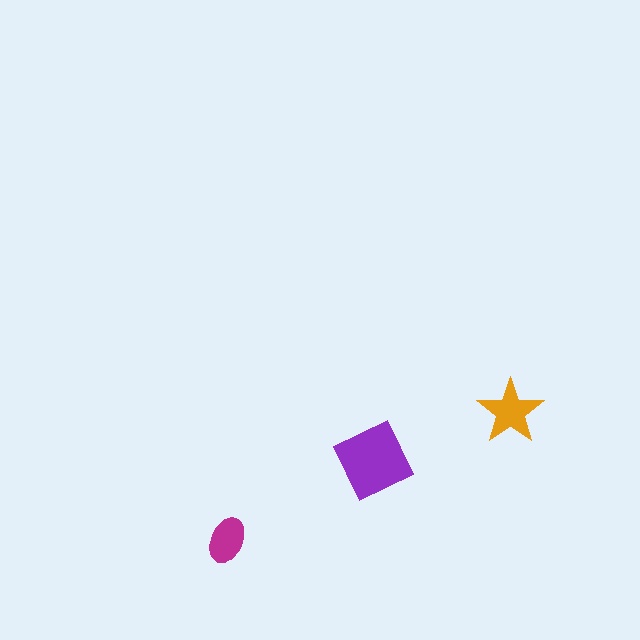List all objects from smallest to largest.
The magenta ellipse, the orange star, the purple square.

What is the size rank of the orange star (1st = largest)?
2nd.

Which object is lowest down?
The magenta ellipse is bottommost.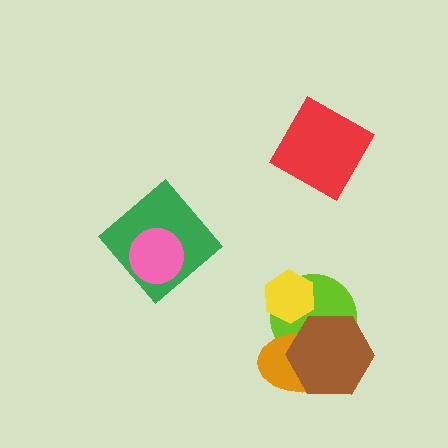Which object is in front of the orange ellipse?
The brown hexagon is in front of the orange ellipse.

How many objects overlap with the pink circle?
1 object overlaps with the pink circle.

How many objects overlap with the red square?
0 objects overlap with the red square.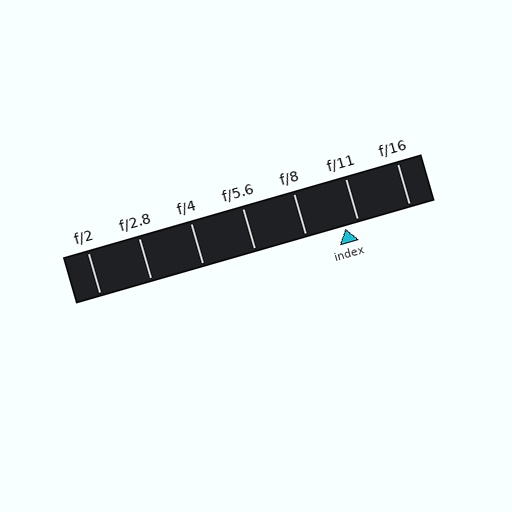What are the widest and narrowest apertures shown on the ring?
The widest aperture shown is f/2 and the narrowest is f/16.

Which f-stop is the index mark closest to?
The index mark is closest to f/11.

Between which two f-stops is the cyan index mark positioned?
The index mark is between f/8 and f/11.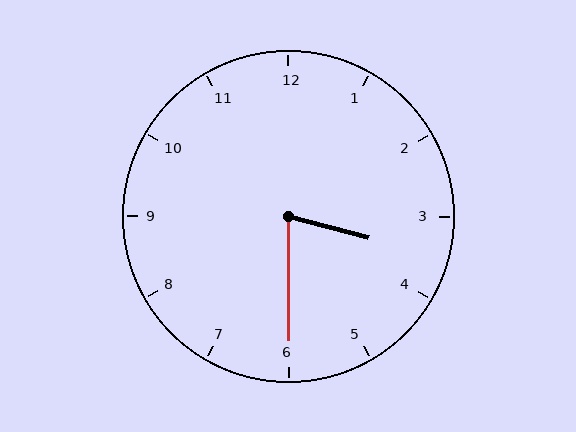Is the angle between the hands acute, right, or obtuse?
It is acute.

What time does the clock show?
3:30.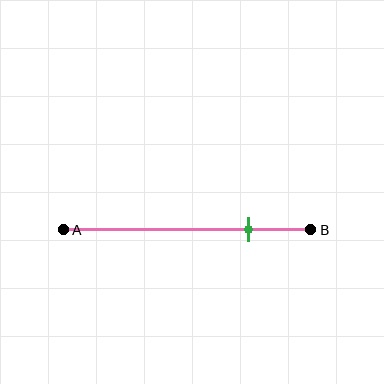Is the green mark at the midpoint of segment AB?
No, the mark is at about 75% from A, not at the 50% midpoint.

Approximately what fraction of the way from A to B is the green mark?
The green mark is approximately 75% of the way from A to B.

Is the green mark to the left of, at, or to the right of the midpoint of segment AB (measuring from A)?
The green mark is to the right of the midpoint of segment AB.